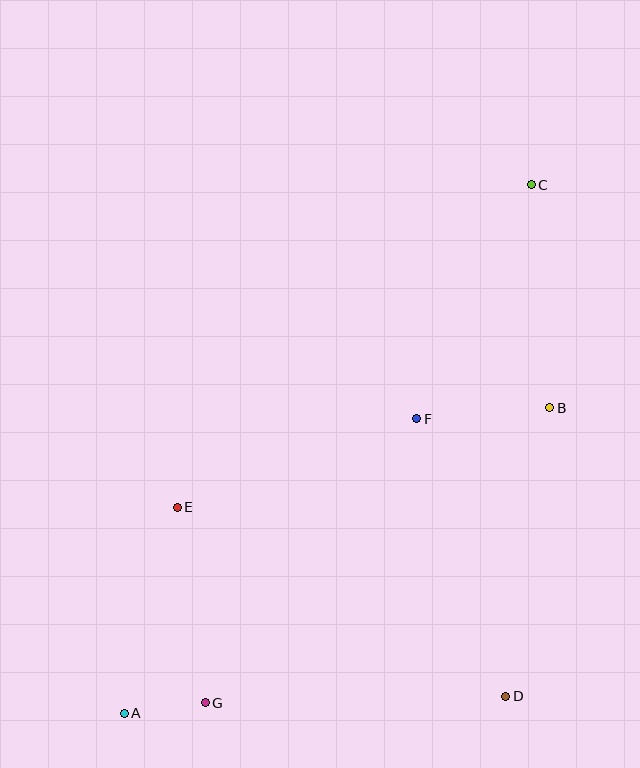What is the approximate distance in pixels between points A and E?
The distance between A and E is approximately 213 pixels.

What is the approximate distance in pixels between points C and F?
The distance between C and F is approximately 261 pixels.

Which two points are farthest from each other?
Points A and C are farthest from each other.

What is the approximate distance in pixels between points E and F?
The distance between E and F is approximately 255 pixels.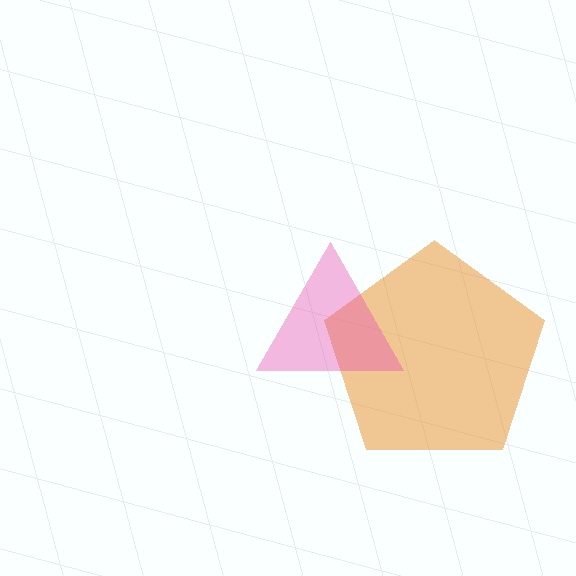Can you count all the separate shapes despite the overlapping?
Yes, there are 2 separate shapes.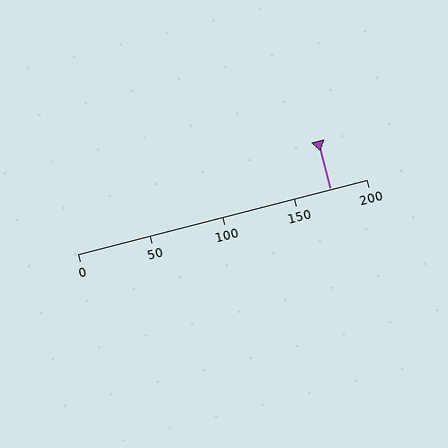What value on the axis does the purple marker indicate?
The marker indicates approximately 175.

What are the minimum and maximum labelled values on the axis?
The axis runs from 0 to 200.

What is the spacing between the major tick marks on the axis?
The major ticks are spaced 50 apart.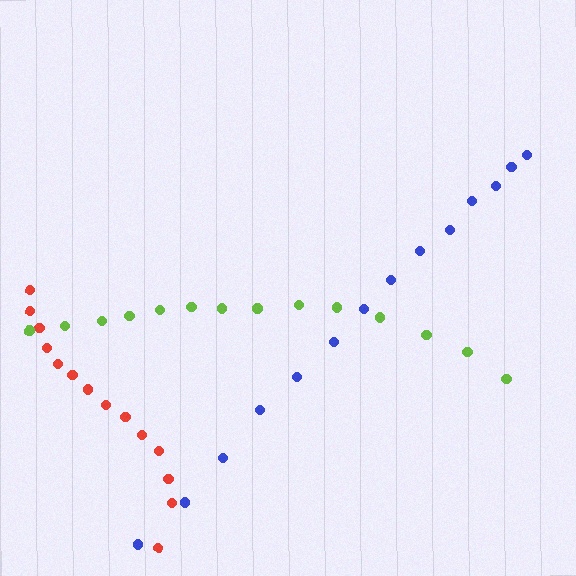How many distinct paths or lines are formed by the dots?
There are 3 distinct paths.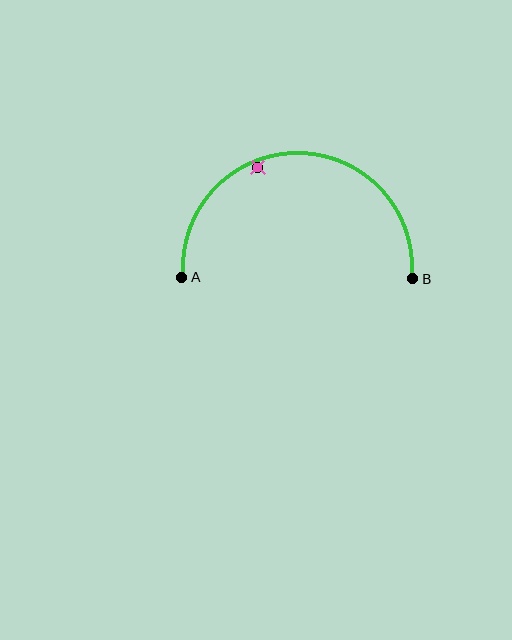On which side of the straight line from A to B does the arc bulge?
The arc bulges above the straight line connecting A and B.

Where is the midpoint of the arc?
The arc midpoint is the point on the curve farthest from the straight line joining A and B. It sits above that line.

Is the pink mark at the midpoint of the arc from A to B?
No — the pink mark does not lie on the arc at all. It sits slightly inside the curve.